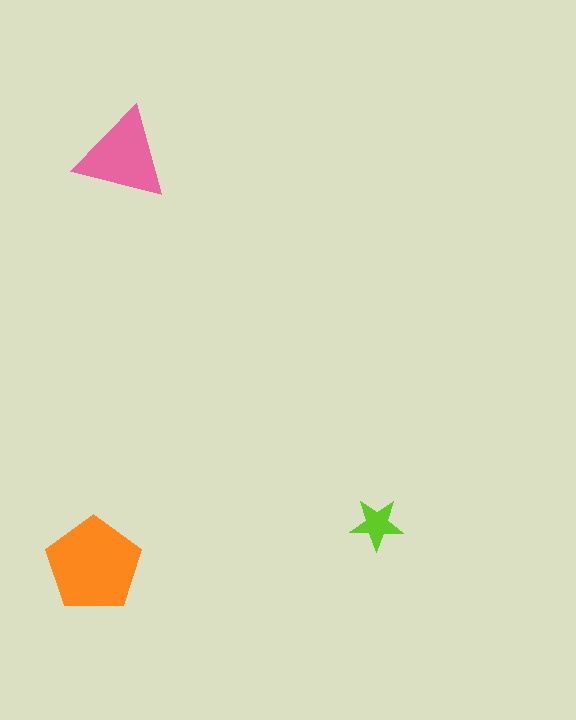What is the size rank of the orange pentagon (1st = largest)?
1st.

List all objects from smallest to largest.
The lime star, the pink triangle, the orange pentagon.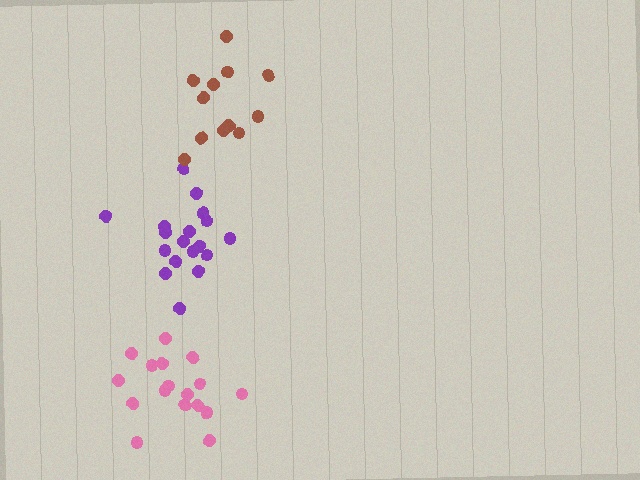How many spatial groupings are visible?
There are 3 spatial groupings.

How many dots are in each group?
Group 1: 17 dots, Group 2: 18 dots, Group 3: 12 dots (47 total).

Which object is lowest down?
The pink cluster is bottommost.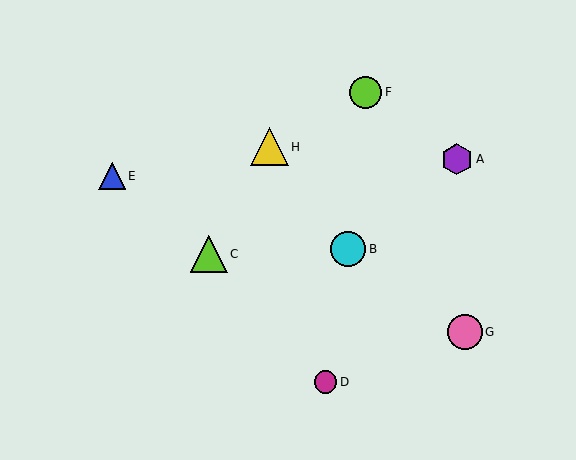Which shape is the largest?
The yellow triangle (labeled H) is the largest.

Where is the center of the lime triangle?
The center of the lime triangle is at (209, 254).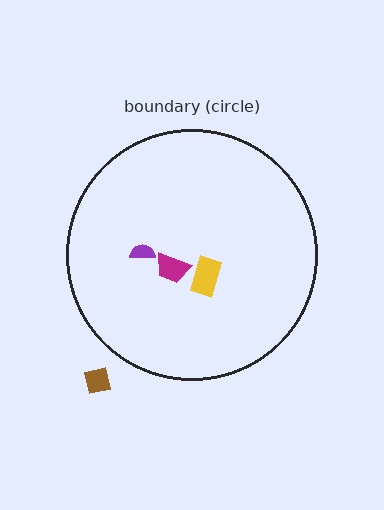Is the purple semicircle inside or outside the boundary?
Inside.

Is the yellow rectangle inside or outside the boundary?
Inside.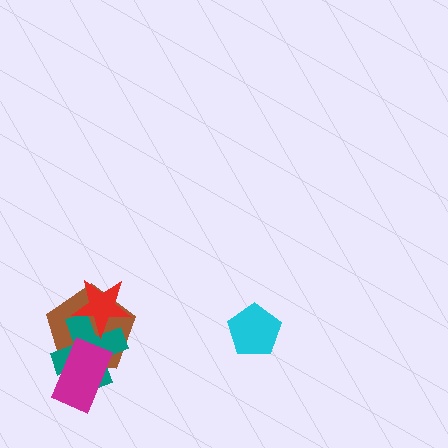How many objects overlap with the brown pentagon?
3 objects overlap with the brown pentagon.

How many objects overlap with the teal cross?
3 objects overlap with the teal cross.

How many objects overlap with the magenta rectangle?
2 objects overlap with the magenta rectangle.